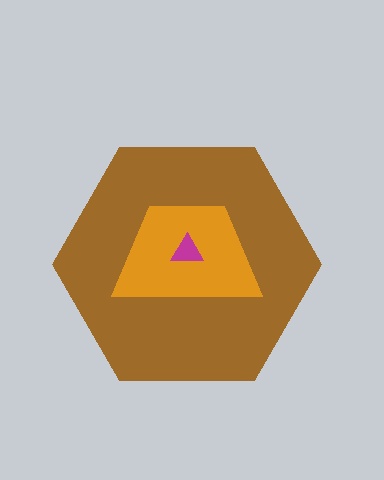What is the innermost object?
The magenta triangle.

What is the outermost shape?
The brown hexagon.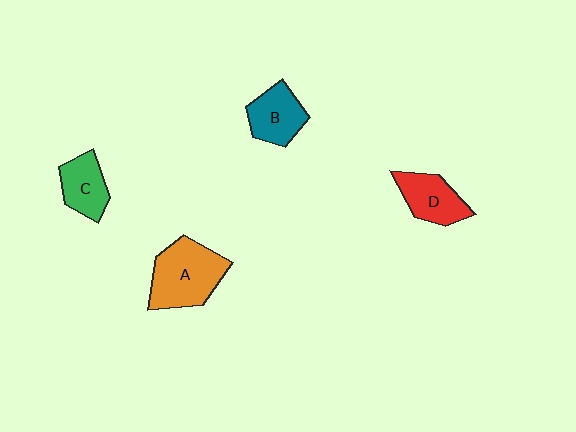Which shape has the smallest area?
Shape C (green).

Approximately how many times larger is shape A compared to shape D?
Approximately 1.5 times.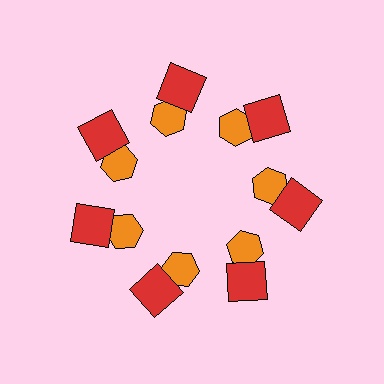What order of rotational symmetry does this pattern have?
This pattern has 7-fold rotational symmetry.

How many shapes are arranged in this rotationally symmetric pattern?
There are 14 shapes, arranged in 7 groups of 2.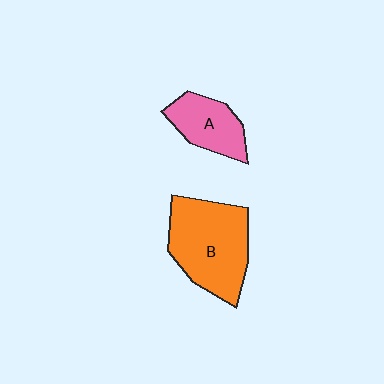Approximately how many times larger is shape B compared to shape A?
Approximately 1.9 times.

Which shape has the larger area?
Shape B (orange).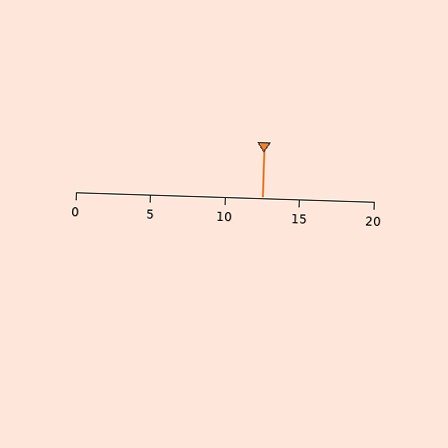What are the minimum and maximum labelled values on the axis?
The axis runs from 0 to 20.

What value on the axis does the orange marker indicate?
The marker indicates approximately 12.5.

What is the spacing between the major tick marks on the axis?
The major ticks are spaced 5 apart.